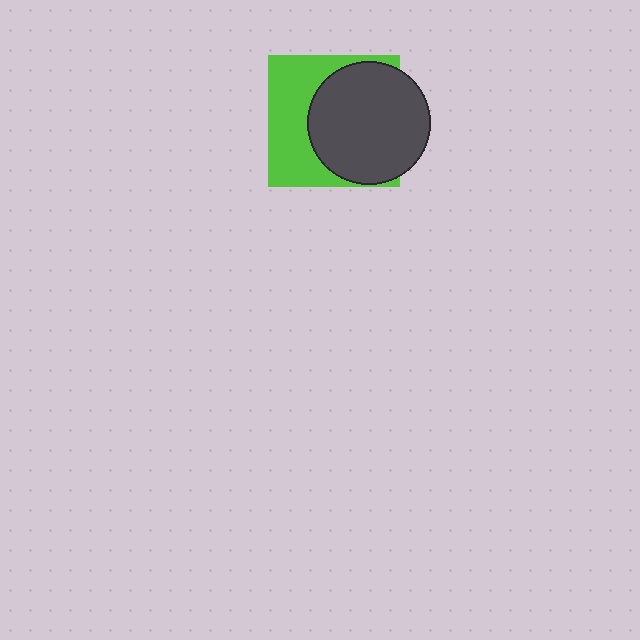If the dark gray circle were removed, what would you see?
You would see the complete lime square.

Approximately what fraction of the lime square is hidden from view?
Roughly 55% of the lime square is hidden behind the dark gray circle.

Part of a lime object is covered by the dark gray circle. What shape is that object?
It is a square.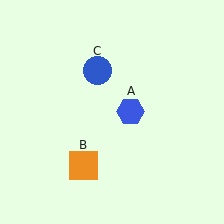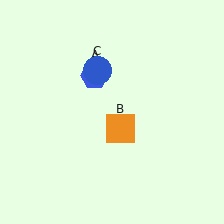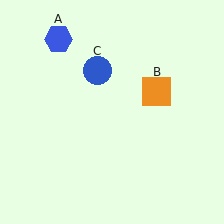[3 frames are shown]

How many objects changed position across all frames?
2 objects changed position: blue hexagon (object A), orange square (object B).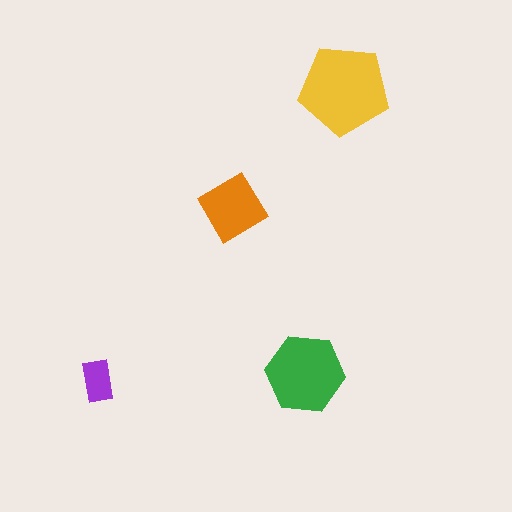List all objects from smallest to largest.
The purple rectangle, the orange diamond, the green hexagon, the yellow pentagon.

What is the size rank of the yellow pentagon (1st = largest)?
1st.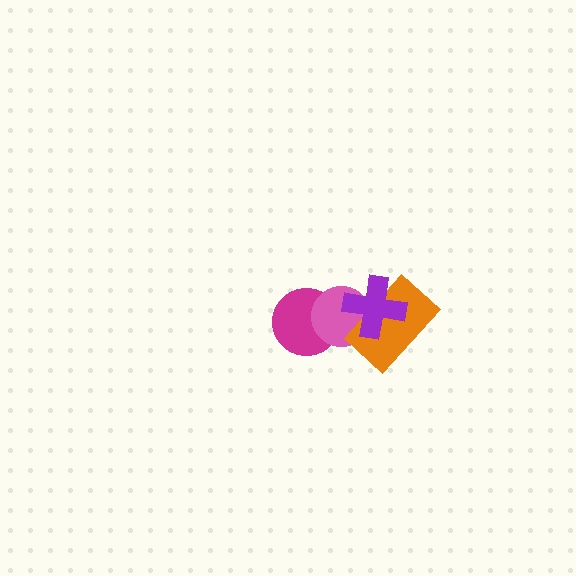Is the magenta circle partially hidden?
Yes, it is partially covered by another shape.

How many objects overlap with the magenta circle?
1 object overlaps with the magenta circle.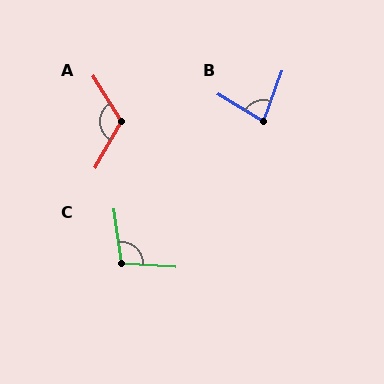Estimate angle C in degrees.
Approximately 101 degrees.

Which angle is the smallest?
B, at approximately 79 degrees.